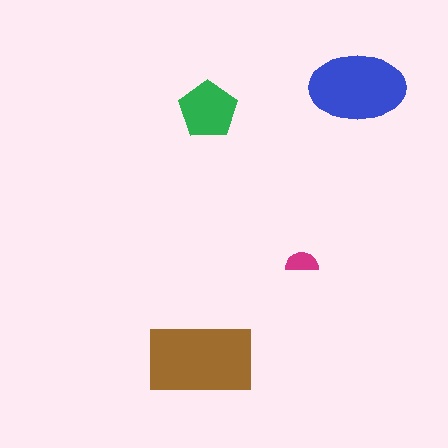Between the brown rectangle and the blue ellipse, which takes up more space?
The brown rectangle.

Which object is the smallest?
The magenta semicircle.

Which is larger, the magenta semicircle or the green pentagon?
The green pentagon.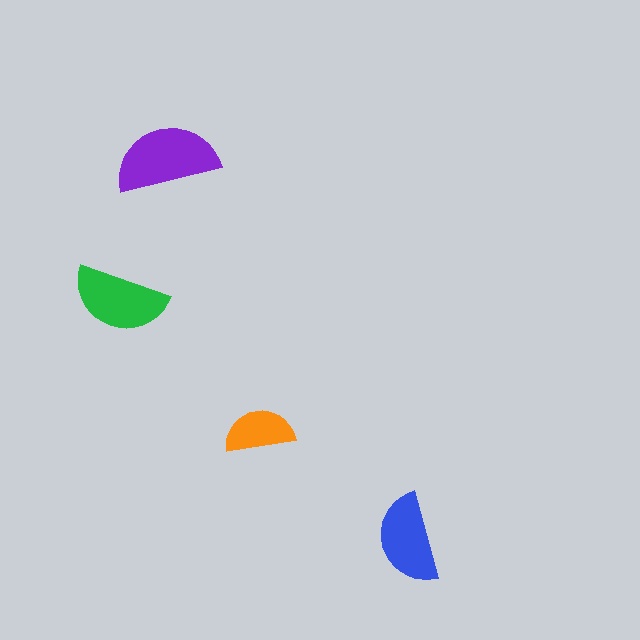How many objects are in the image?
There are 4 objects in the image.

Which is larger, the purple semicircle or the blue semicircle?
The purple one.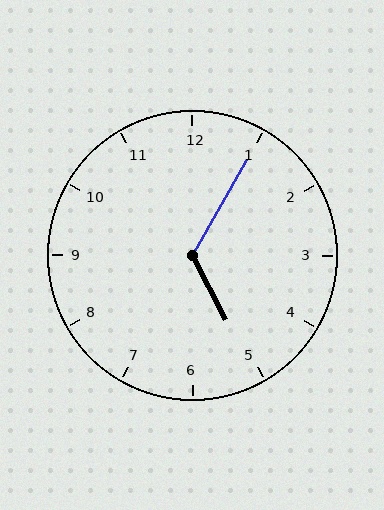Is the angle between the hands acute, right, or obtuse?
It is obtuse.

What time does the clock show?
5:05.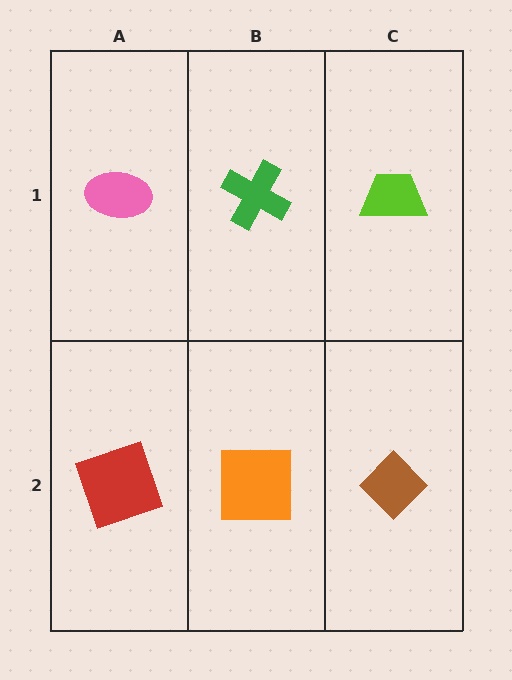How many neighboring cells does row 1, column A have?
2.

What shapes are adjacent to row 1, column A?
A red square (row 2, column A), a green cross (row 1, column B).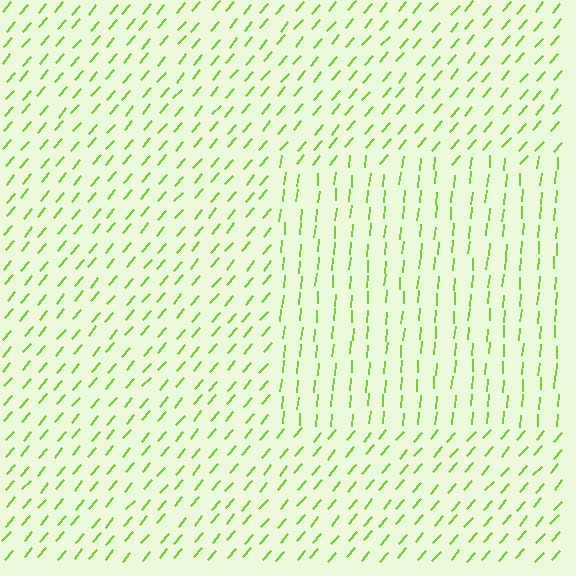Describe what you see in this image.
The image is filled with small lime line segments. A rectangle region in the image has lines oriented differently from the surrounding lines, creating a visible texture boundary.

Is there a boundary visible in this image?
Yes, there is a texture boundary formed by a change in line orientation.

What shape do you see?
I see a rectangle.